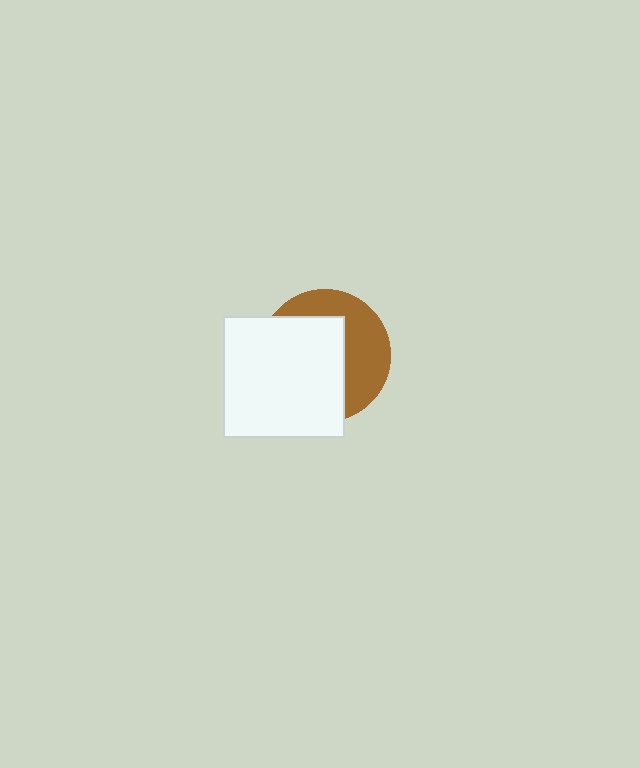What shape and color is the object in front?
The object in front is a white square.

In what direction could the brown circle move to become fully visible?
The brown circle could move right. That would shift it out from behind the white square entirely.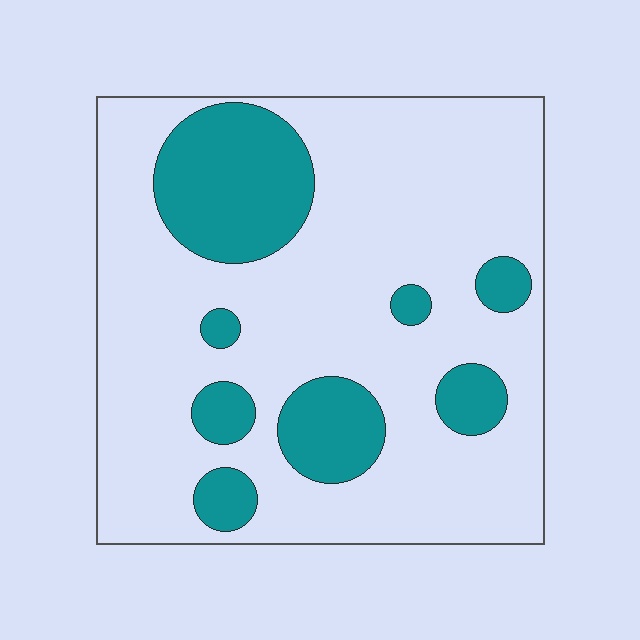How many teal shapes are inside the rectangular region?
8.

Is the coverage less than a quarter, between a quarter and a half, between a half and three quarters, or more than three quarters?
Less than a quarter.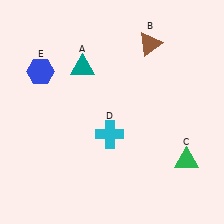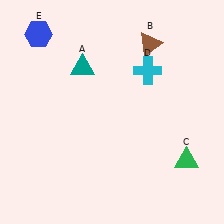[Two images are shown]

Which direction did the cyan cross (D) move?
The cyan cross (D) moved up.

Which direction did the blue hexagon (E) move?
The blue hexagon (E) moved up.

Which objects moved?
The objects that moved are: the cyan cross (D), the blue hexagon (E).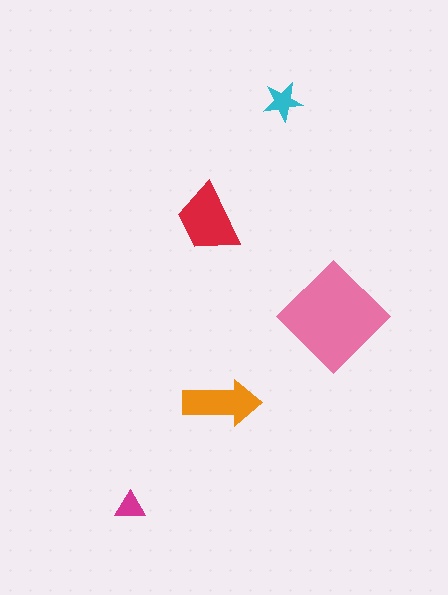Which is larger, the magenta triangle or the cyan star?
The cyan star.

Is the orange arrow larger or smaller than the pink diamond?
Smaller.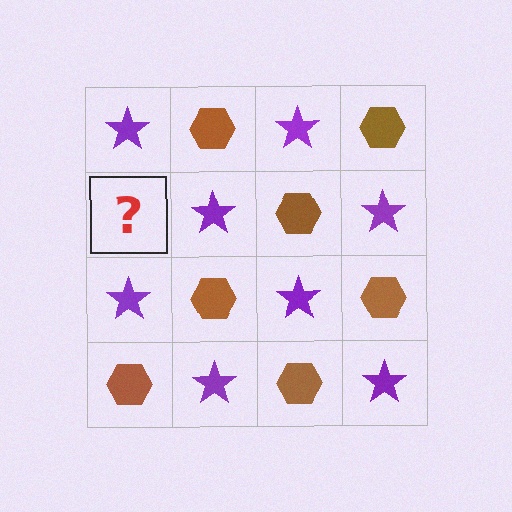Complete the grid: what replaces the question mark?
The question mark should be replaced with a brown hexagon.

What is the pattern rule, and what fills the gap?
The rule is that it alternates purple star and brown hexagon in a checkerboard pattern. The gap should be filled with a brown hexagon.